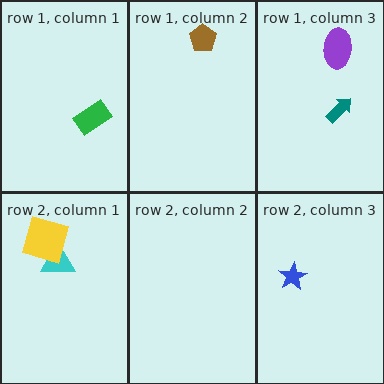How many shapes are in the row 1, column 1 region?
1.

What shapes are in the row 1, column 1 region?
The green rectangle.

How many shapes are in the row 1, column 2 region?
1.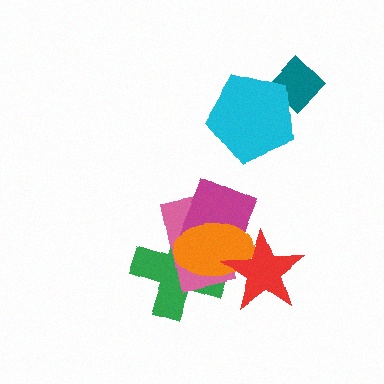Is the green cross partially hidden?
Yes, it is partially covered by another shape.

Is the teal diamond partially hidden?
Yes, it is partially covered by another shape.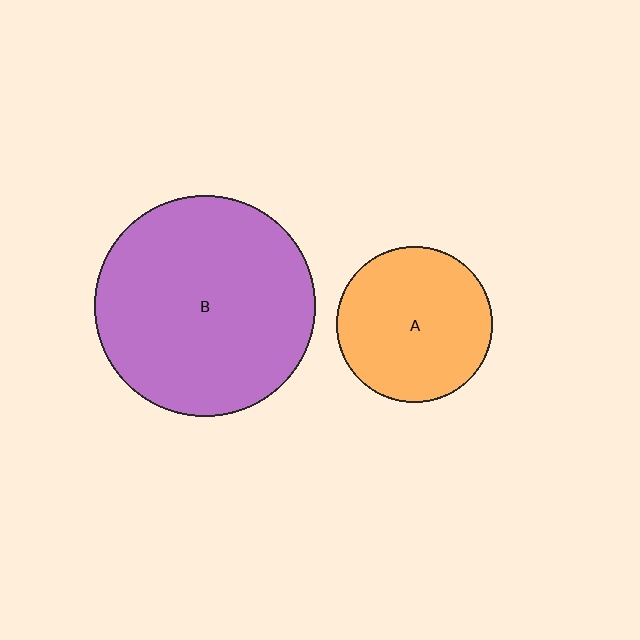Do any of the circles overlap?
No, none of the circles overlap.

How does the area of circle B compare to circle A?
Approximately 2.0 times.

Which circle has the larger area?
Circle B (purple).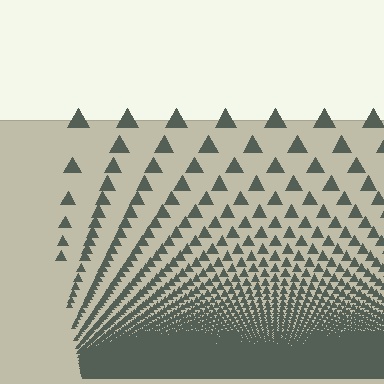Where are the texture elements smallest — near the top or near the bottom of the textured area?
Near the bottom.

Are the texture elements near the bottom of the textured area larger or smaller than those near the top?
Smaller. The gradient is inverted — elements near the bottom are smaller and denser.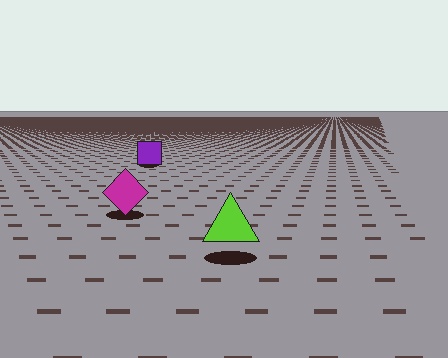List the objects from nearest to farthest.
From nearest to farthest: the lime triangle, the magenta diamond, the purple square.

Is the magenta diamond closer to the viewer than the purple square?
Yes. The magenta diamond is closer — you can tell from the texture gradient: the ground texture is coarser near it.